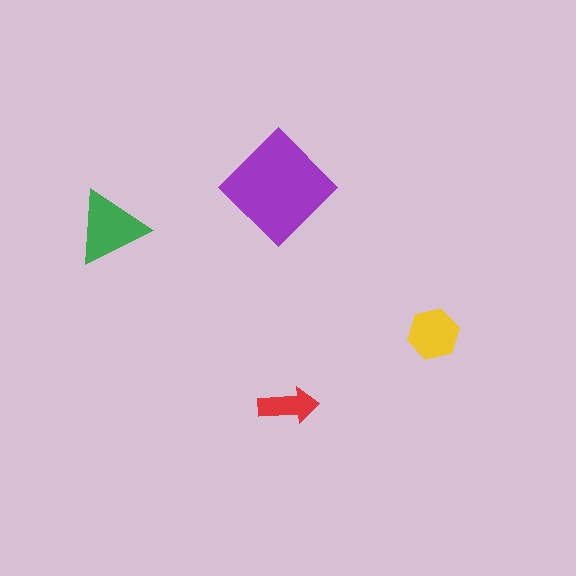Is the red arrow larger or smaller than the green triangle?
Smaller.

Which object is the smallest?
The red arrow.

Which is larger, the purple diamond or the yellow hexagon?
The purple diamond.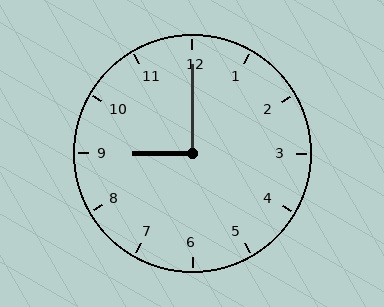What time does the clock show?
9:00.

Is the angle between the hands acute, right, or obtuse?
It is right.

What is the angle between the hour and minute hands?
Approximately 90 degrees.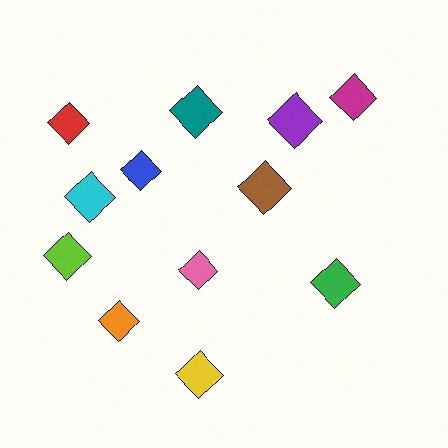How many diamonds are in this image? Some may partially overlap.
There are 12 diamonds.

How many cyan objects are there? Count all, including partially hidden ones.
There is 1 cyan object.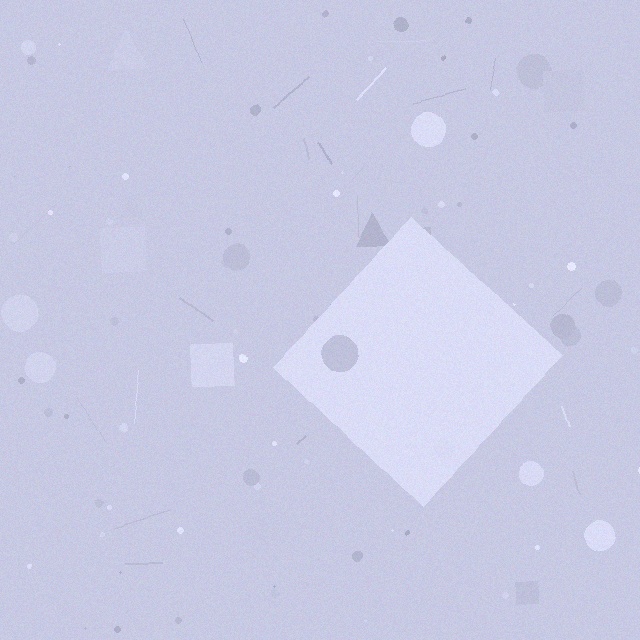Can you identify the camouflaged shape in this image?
The camouflaged shape is a diamond.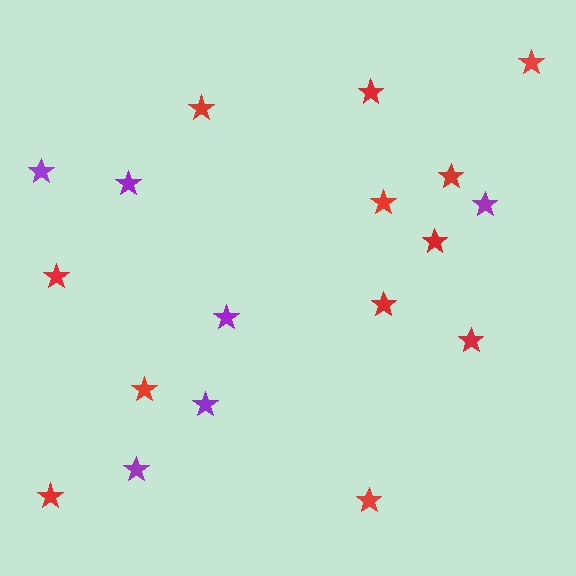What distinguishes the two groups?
There are 2 groups: one group of red stars (12) and one group of purple stars (6).